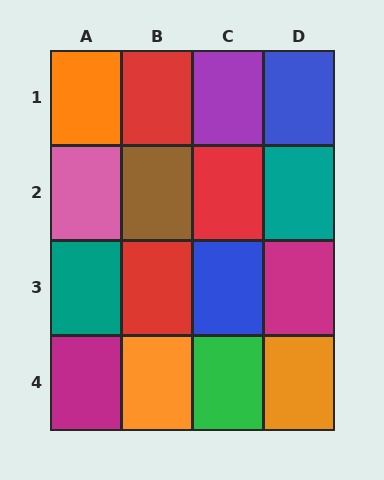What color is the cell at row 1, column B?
Red.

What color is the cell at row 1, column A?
Orange.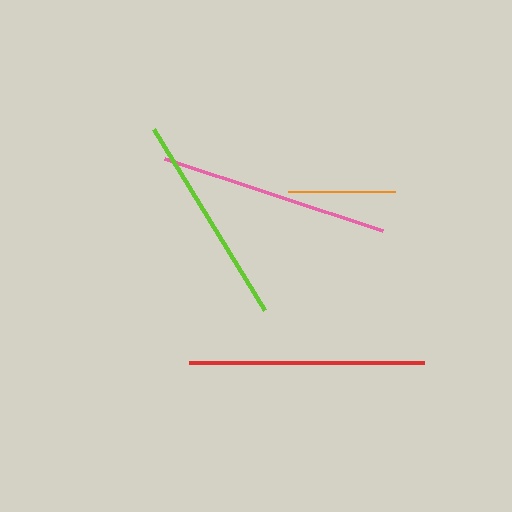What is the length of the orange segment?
The orange segment is approximately 107 pixels long.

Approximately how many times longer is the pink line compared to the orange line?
The pink line is approximately 2.1 times the length of the orange line.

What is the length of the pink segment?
The pink segment is approximately 229 pixels long.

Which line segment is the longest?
The red line is the longest at approximately 235 pixels.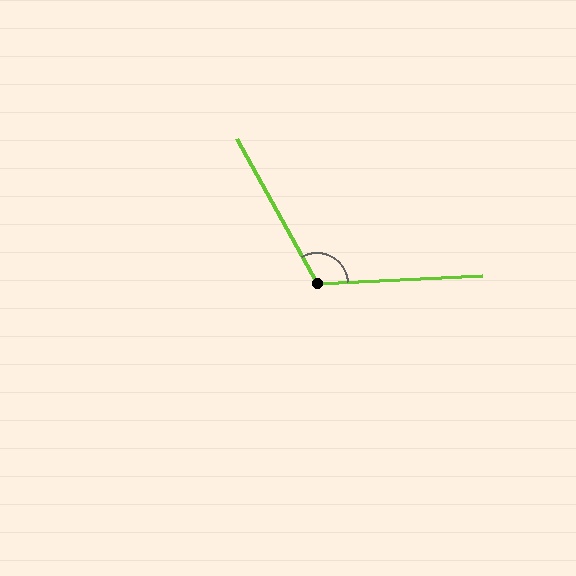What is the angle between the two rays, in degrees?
Approximately 116 degrees.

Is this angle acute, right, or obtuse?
It is obtuse.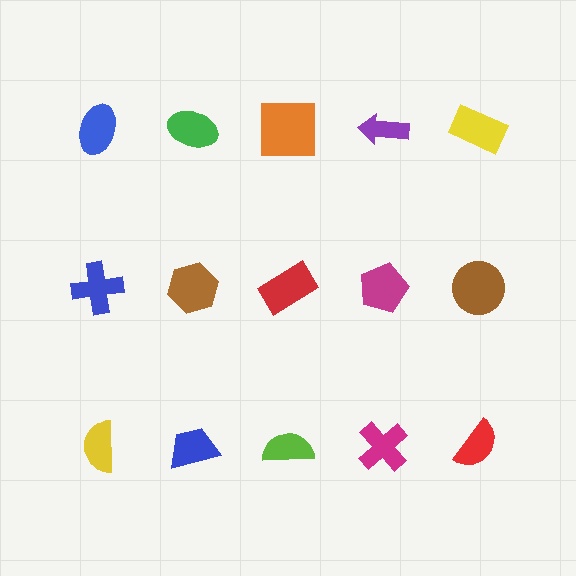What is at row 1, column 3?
An orange square.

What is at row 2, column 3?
A red rectangle.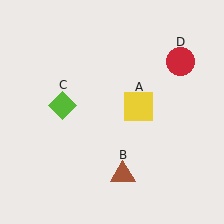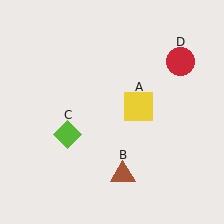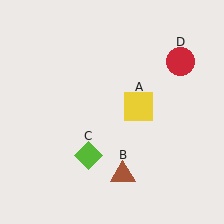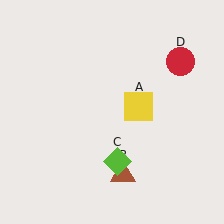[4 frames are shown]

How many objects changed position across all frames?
1 object changed position: lime diamond (object C).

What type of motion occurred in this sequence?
The lime diamond (object C) rotated counterclockwise around the center of the scene.